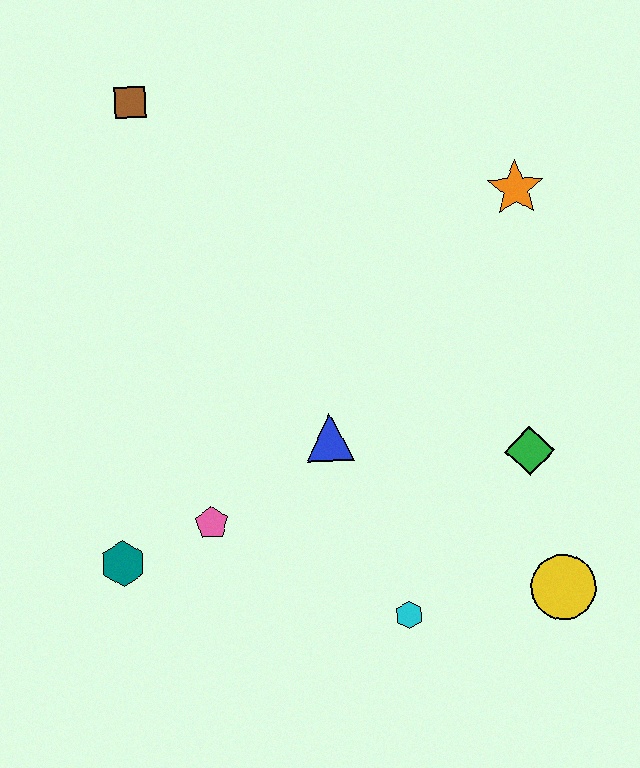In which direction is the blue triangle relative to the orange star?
The blue triangle is below the orange star.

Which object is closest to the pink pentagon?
The teal hexagon is closest to the pink pentagon.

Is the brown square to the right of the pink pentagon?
No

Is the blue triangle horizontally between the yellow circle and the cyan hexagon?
No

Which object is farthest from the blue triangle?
The brown square is farthest from the blue triangle.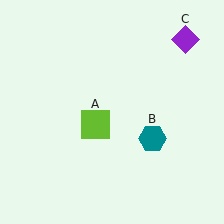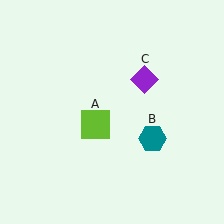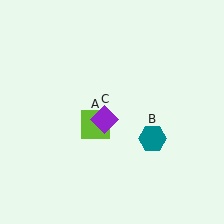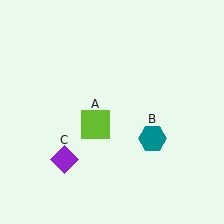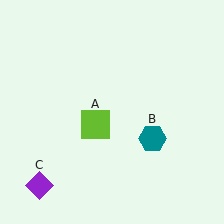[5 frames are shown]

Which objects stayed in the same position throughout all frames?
Lime square (object A) and teal hexagon (object B) remained stationary.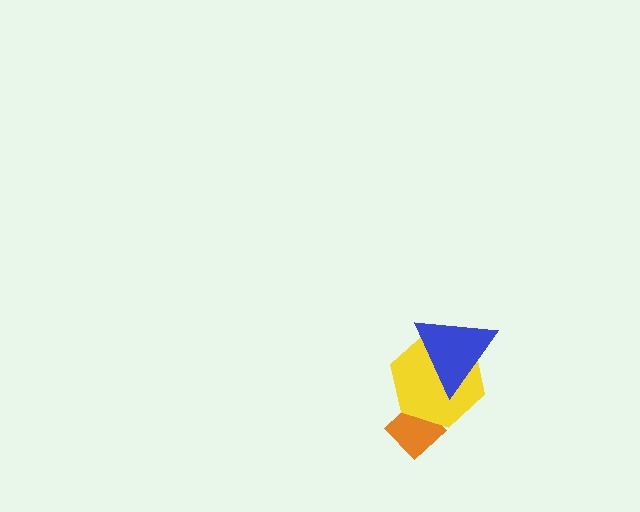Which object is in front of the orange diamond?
The yellow hexagon is in front of the orange diamond.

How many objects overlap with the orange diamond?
1 object overlaps with the orange diamond.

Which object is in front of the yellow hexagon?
The blue triangle is in front of the yellow hexagon.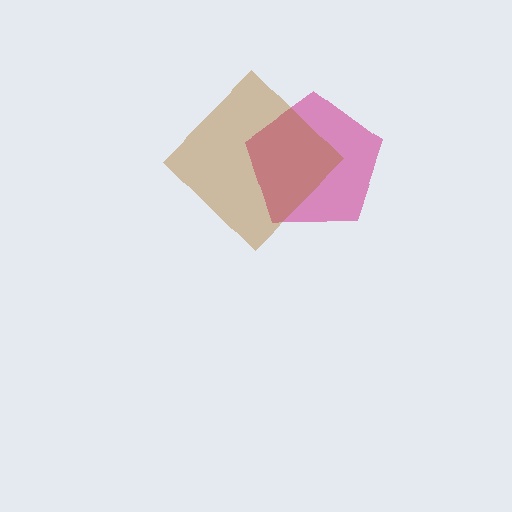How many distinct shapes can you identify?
There are 2 distinct shapes: a magenta pentagon, a brown diamond.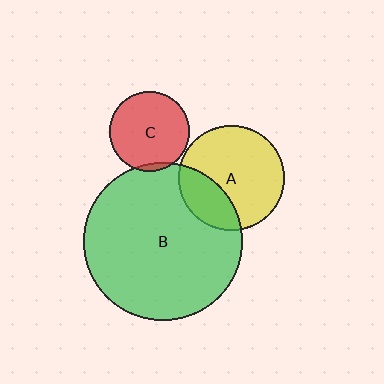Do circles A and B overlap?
Yes.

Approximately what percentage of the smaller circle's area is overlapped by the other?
Approximately 30%.